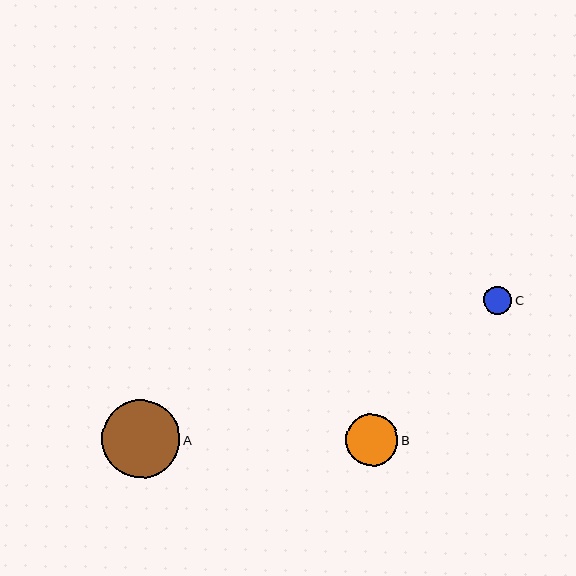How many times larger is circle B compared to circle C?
Circle B is approximately 1.9 times the size of circle C.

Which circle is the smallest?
Circle C is the smallest with a size of approximately 28 pixels.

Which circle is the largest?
Circle A is the largest with a size of approximately 78 pixels.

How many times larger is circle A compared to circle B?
Circle A is approximately 1.5 times the size of circle B.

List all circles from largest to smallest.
From largest to smallest: A, B, C.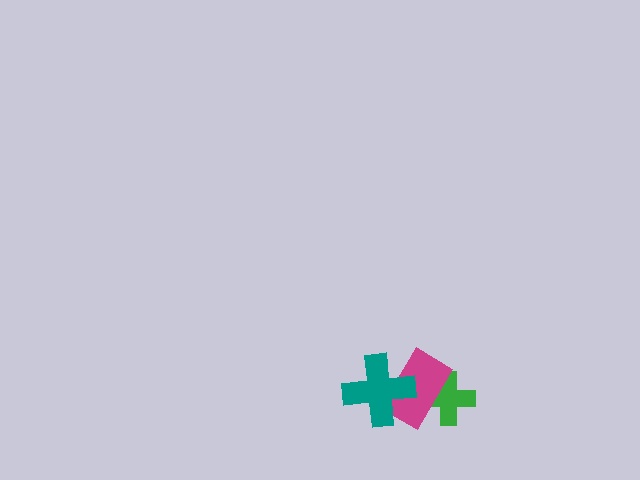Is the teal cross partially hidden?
No, no other shape covers it.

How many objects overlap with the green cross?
1 object overlaps with the green cross.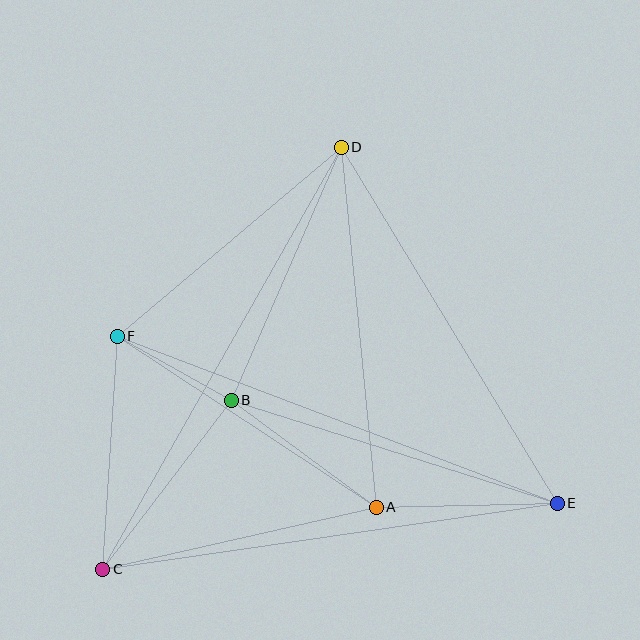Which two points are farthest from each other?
Points C and D are farthest from each other.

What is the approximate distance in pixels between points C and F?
The distance between C and F is approximately 233 pixels.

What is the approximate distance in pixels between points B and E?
The distance between B and E is approximately 342 pixels.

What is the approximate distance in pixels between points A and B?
The distance between A and B is approximately 180 pixels.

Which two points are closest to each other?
Points B and F are closest to each other.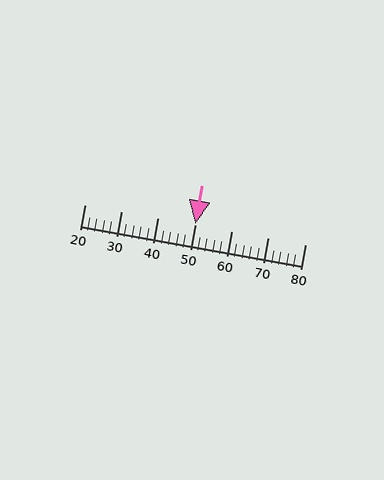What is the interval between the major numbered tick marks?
The major tick marks are spaced 10 units apart.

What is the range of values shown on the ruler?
The ruler shows values from 20 to 80.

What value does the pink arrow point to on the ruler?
The pink arrow points to approximately 50.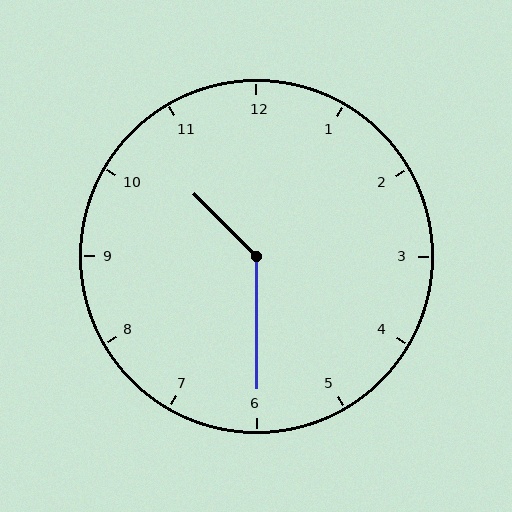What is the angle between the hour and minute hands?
Approximately 135 degrees.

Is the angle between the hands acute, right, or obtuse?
It is obtuse.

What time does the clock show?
10:30.